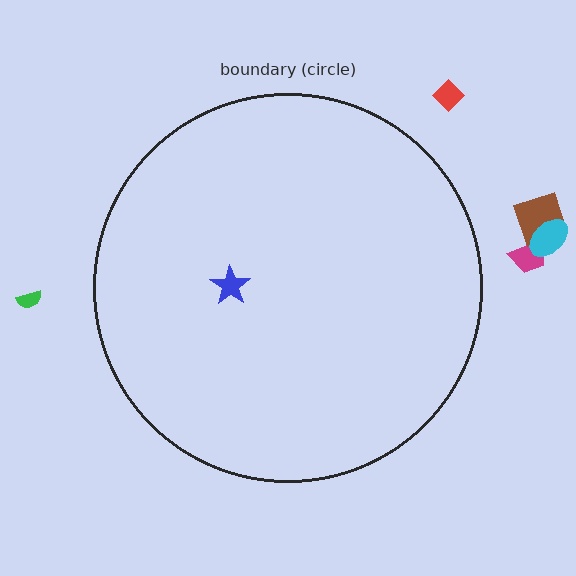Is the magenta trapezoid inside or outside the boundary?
Outside.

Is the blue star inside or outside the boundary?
Inside.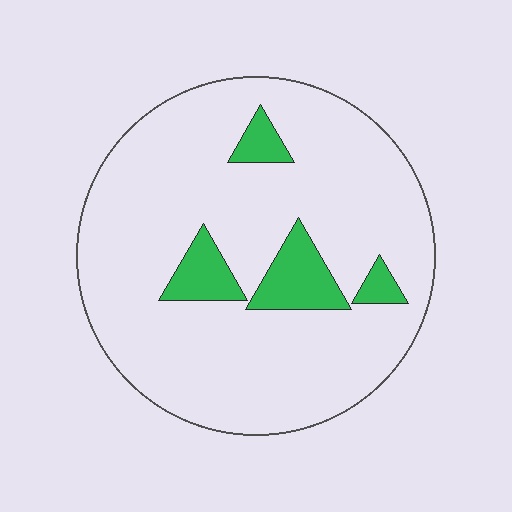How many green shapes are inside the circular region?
4.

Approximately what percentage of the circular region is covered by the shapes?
Approximately 10%.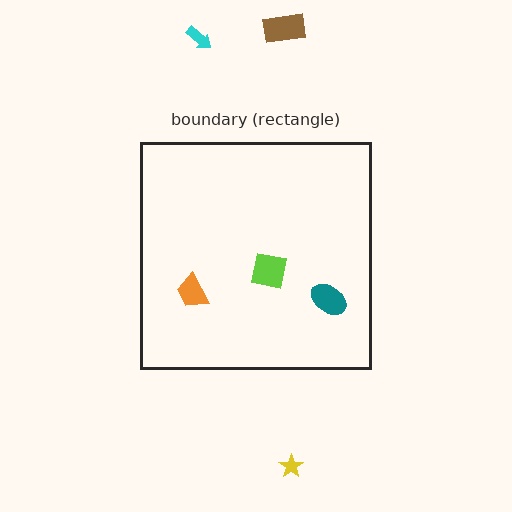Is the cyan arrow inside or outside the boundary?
Outside.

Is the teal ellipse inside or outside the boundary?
Inside.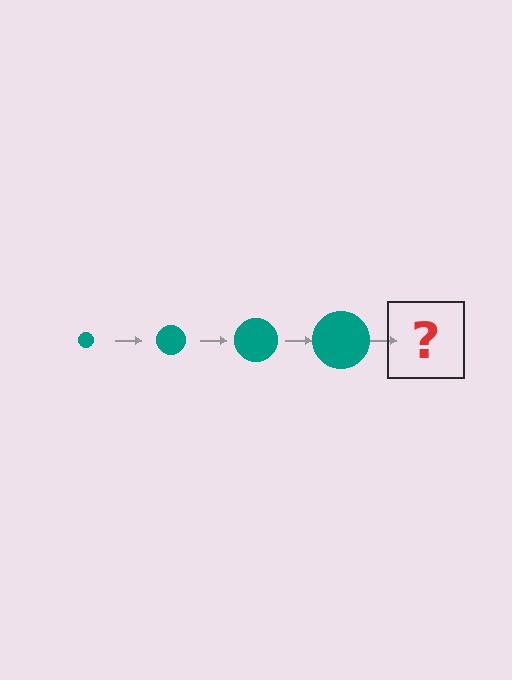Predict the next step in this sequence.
The next step is a teal circle, larger than the previous one.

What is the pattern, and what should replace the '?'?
The pattern is that the circle gets progressively larger each step. The '?' should be a teal circle, larger than the previous one.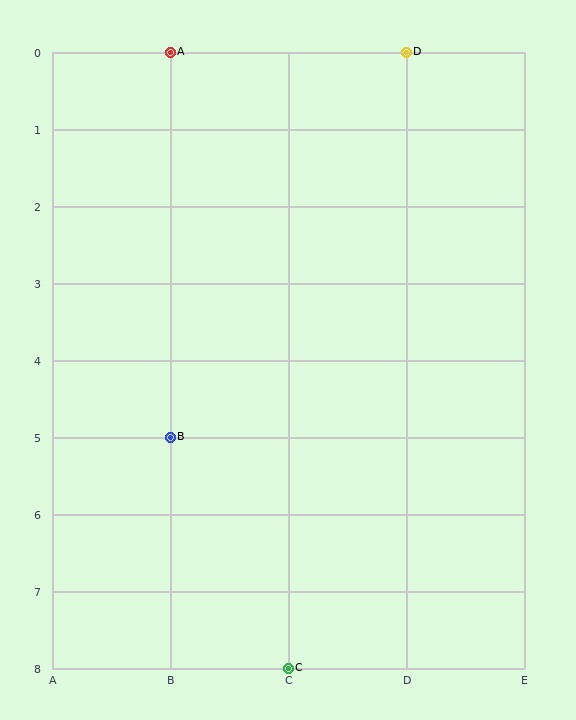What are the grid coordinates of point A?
Point A is at grid coordinates (B, 0).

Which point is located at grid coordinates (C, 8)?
Point C is at (C, 8).